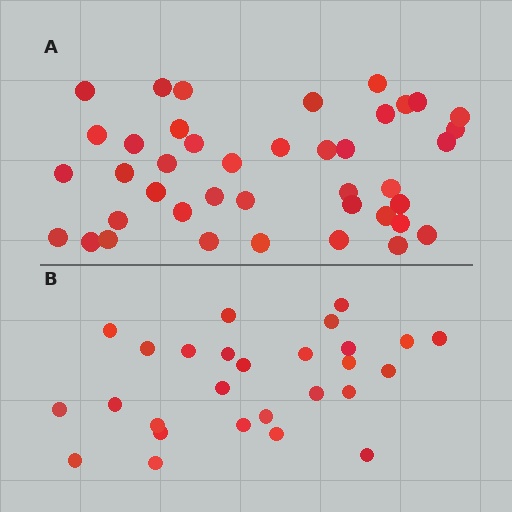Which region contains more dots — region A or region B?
Region A (the top region) has more dots.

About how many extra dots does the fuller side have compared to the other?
Region A has approximately 15 more dots than region B.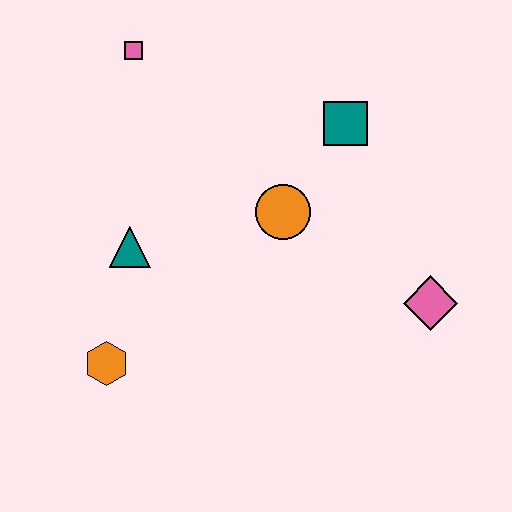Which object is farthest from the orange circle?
The orange hexagon is farthest from the orange circle.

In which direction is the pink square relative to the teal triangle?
The pink square is above the teal triangle.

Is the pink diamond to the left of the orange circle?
No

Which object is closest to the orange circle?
The teal square is closest to the orange circle.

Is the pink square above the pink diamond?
Yes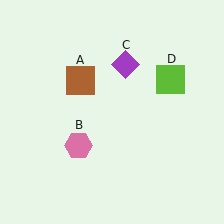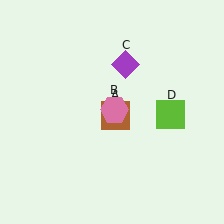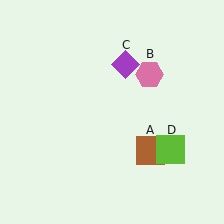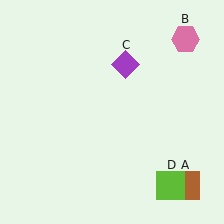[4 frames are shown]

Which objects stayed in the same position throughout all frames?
Purple diamond (object C) remained stationary.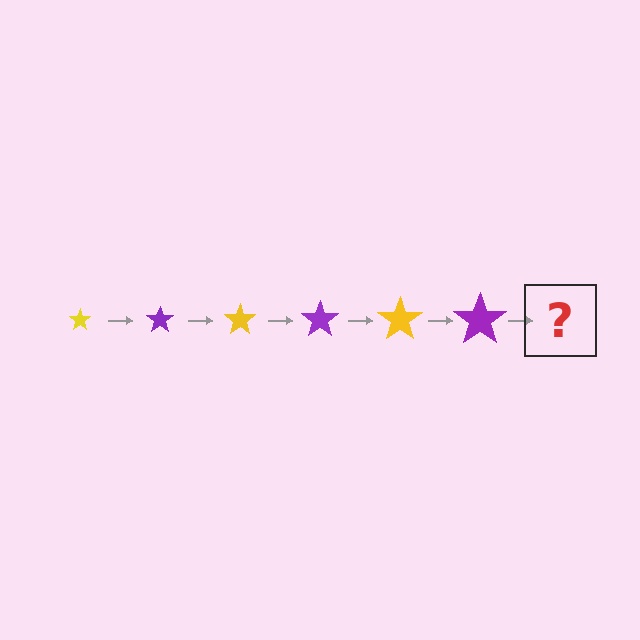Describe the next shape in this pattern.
It should be a yellow star, larger than the previous one.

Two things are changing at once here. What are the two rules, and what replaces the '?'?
The two rules are that the star grows larger each step and the color cycles through yellow and purple. The '?' should be a yellow star, larger than the previous one.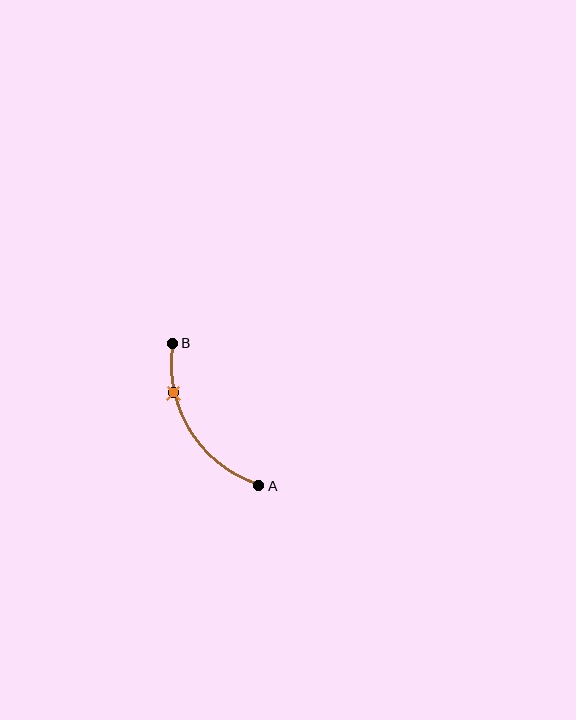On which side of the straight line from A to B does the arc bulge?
The arc bulges to the left of the straight line connecting A and B.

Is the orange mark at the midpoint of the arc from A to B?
No. The orange mark lies on the arc but is closer to endpoint B. The arc midpoint would be at the point on the curve equidistant along the arc from both A and B.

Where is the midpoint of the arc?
The arc midpoint is the point on the curve farthest from the straight line joining A and B. It sits to the left of that line.